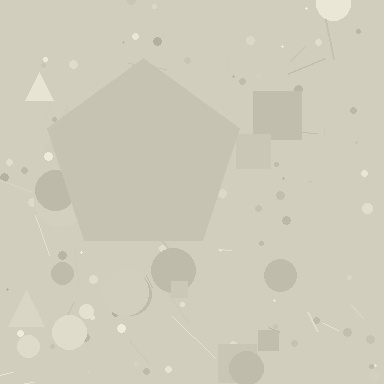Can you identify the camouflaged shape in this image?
The camouflaged shape is a pentagon.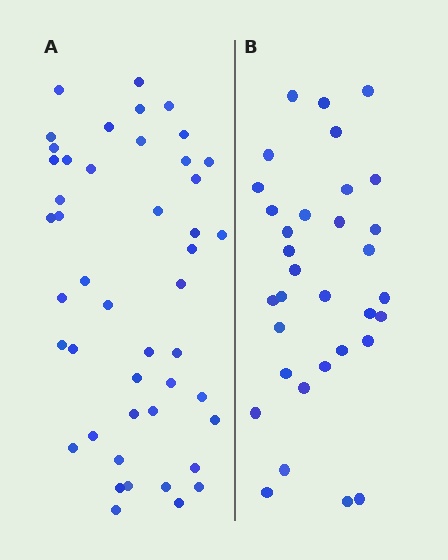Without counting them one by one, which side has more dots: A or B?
Region A (the left region) has more dots.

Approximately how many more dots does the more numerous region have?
Region A has approximately 15 more dots than region B.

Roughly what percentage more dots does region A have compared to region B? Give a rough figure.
About 40% more.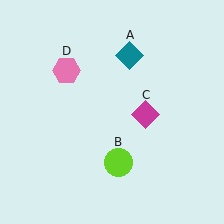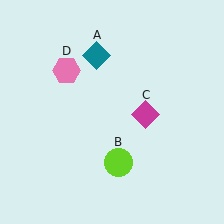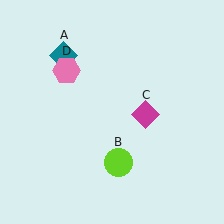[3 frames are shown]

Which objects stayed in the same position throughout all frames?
Lime circle (object B) and magenta diamond (object C) and pink hexagon (object D) remained stationary.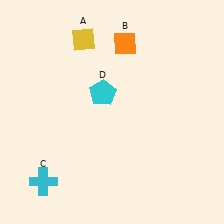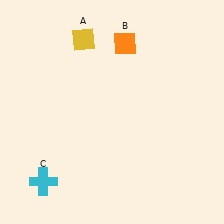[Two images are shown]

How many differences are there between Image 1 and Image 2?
There is 1 difference between the two images.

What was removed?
The cyan pentagon (D) was removed in Image 2.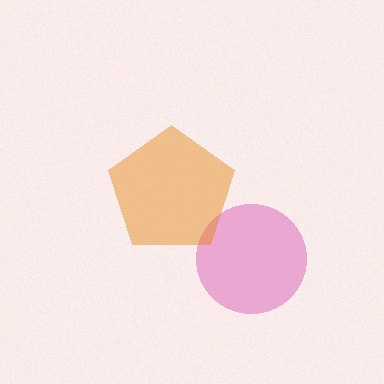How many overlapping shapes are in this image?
There are 2 overlapping shapes in the image.